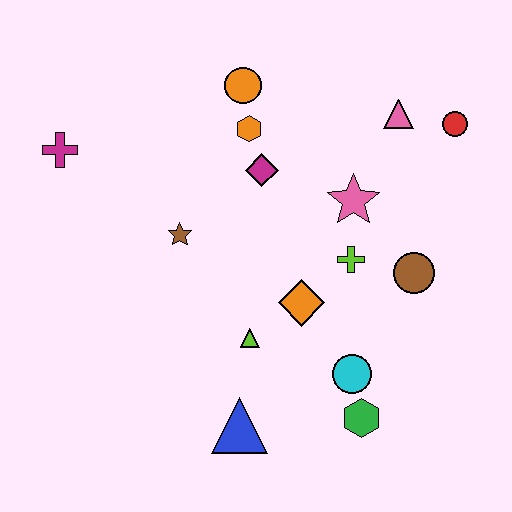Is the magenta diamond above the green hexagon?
Yes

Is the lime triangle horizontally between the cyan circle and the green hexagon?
No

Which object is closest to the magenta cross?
The brown star is closest to the magenta cross.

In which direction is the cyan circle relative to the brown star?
The cyan circle is to the right of the brown star.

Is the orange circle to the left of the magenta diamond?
Yes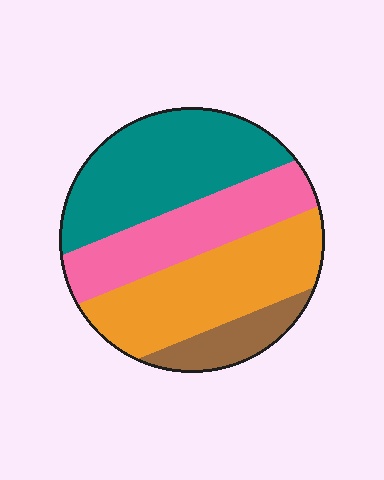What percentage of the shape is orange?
Orange takes up between a sixth and a third of the shape.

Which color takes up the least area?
Brown, at roughly 10%.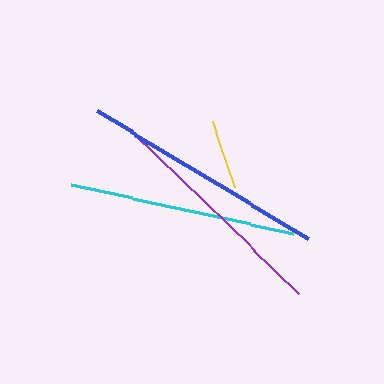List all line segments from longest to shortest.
From longest to shortest: blue, purple, cyan, yellow.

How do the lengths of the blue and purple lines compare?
The blue and purple lines are approximately the same length.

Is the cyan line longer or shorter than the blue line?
The blue line is longer than the cyan line.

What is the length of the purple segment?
The purple segment is approximately 231 pixels long.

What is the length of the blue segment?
The blue segment is approximately 247 pixels long.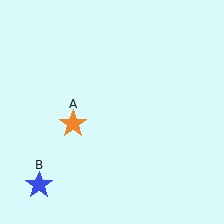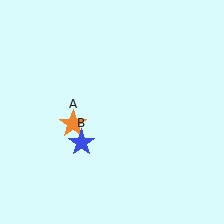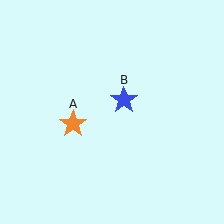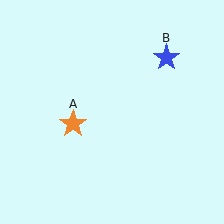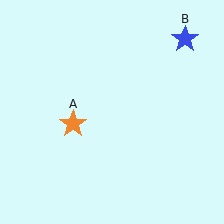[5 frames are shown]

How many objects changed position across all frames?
1 object changed position: blue star (object B).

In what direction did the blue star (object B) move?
The blue star (object B) moved up and to the right.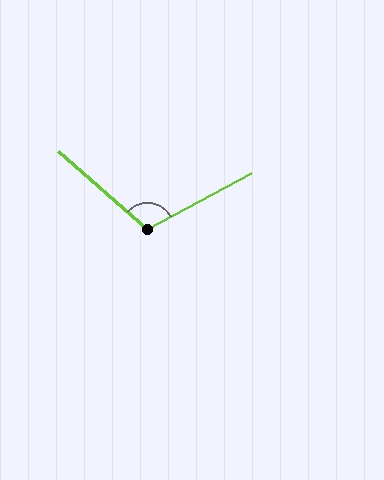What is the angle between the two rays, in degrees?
Approximately 111 degrees.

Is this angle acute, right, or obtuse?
It is obtuse.